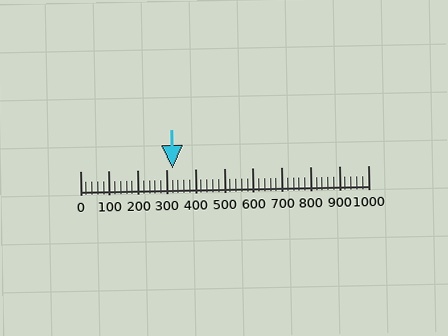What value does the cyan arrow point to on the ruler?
The cyan arrow points to approximately 320.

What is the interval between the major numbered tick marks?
The major tick marks are spaced 100 units apart.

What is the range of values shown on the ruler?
The ruler shows values from 0 to 1000.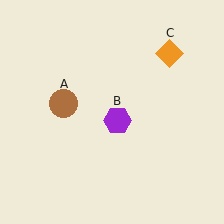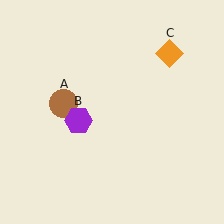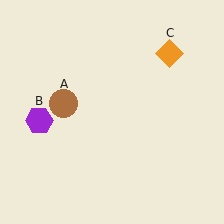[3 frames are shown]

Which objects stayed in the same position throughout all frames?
Brown circle (object A) and orange diamond (object C) remained stationary.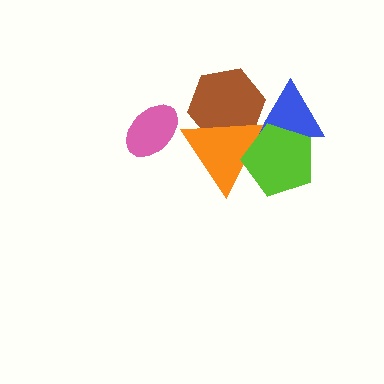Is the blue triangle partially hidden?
Yes, it is partially covered by another shape.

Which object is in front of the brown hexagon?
The orange triangle is in front of the brown hexagon.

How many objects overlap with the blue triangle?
3 objects overlap with the blue triangle.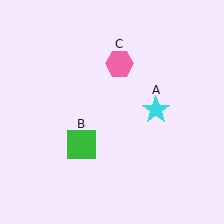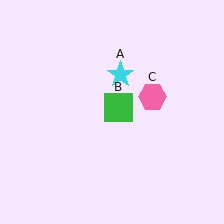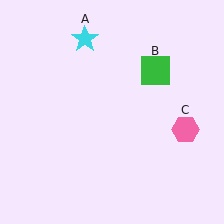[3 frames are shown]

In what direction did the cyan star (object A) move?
The cyan star (object A) moved up and to the left.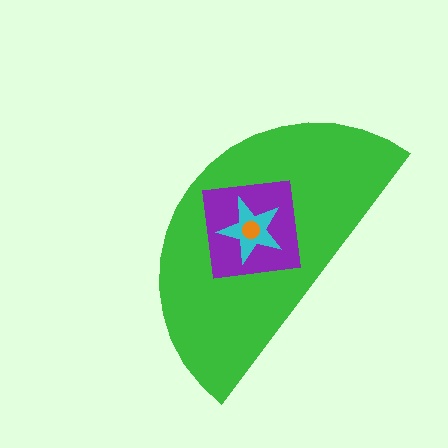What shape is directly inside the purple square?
The cyan star.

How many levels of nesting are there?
4.